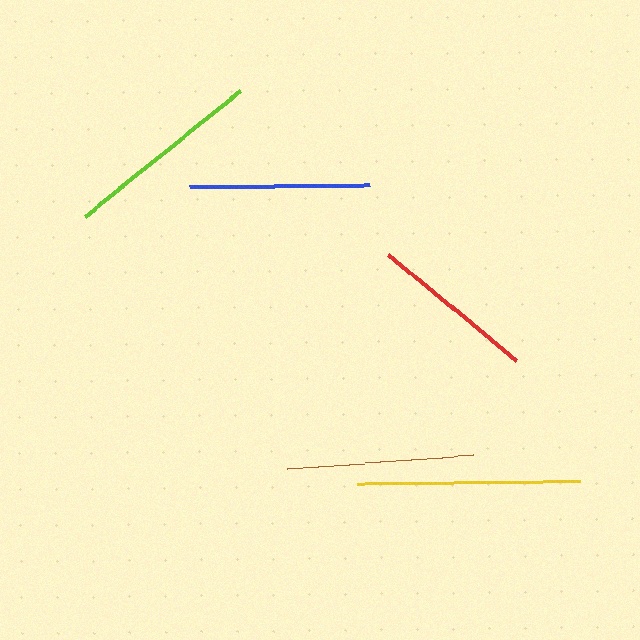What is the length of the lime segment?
The lime segment is approximately 200 pixels long.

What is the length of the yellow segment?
The yellow segment is approximately 223 pixels long.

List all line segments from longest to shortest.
From longest to shortest: yellow, lime, brown, blue, red.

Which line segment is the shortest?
The red line is the shortest at approximately 166 pixels.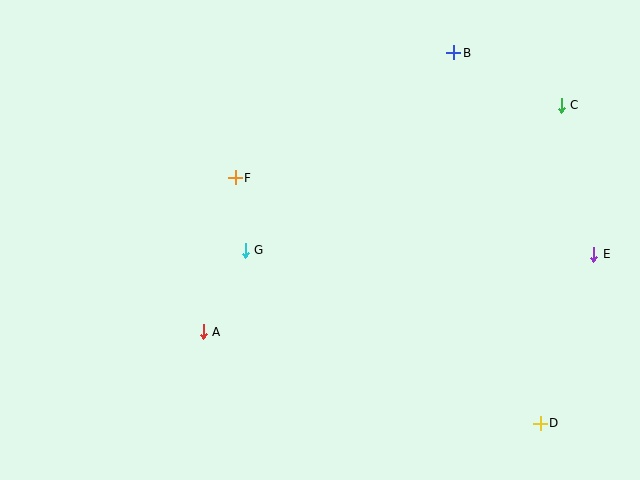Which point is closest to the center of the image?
Point G at (245, 250) is closest to the center.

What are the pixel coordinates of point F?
Point F is at (235, 178).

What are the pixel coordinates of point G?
Point G is at (245, 250).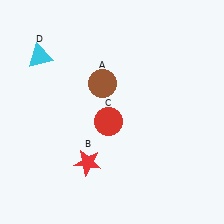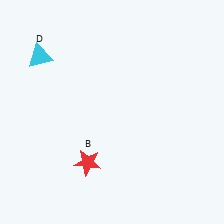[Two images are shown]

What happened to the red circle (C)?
The red circle (C) was removed in Image 2. It was in the bottom-left area of Image 1.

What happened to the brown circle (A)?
The brown circle (A) was removed in Image 2. It was in the top-left area of Image 1.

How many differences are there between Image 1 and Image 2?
There are 2 differences between the two images.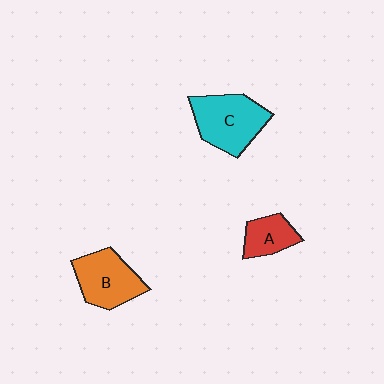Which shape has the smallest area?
Shape A (red).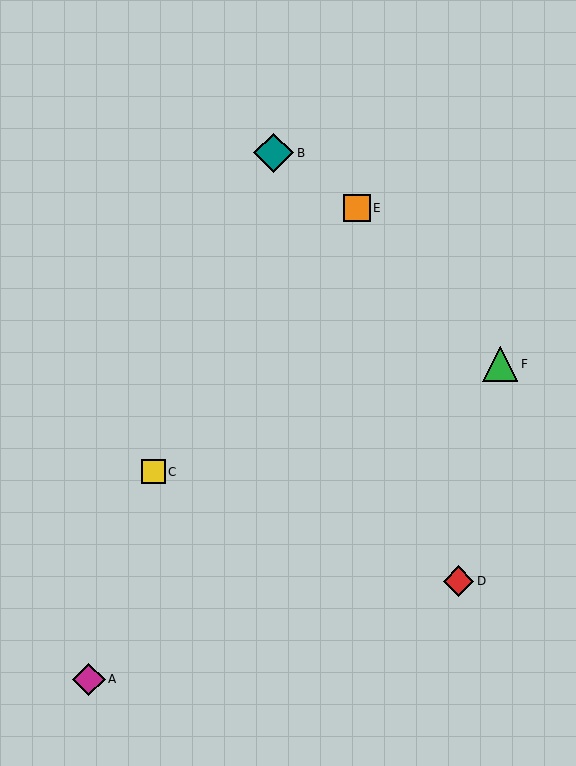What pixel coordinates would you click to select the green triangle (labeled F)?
Click at (500, 364) to select the green triangle F.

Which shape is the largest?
The teal diamond (labeled B) is the largest.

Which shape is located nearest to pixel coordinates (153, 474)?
The yellow square (labeled C) at (153, 472) is nearest to that location.